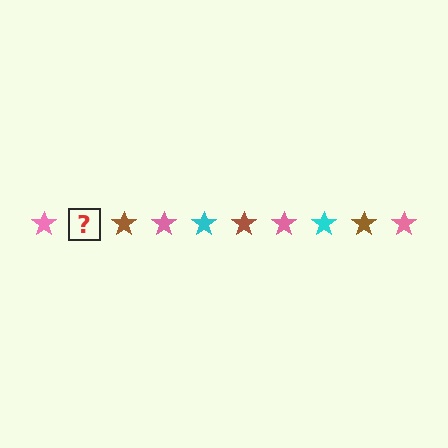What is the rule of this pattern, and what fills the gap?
The rule is that the pattern cycles through pink, cyan, brown stars. The gap should be filled with a cyan star.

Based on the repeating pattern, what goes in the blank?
The blank should be a cyan star.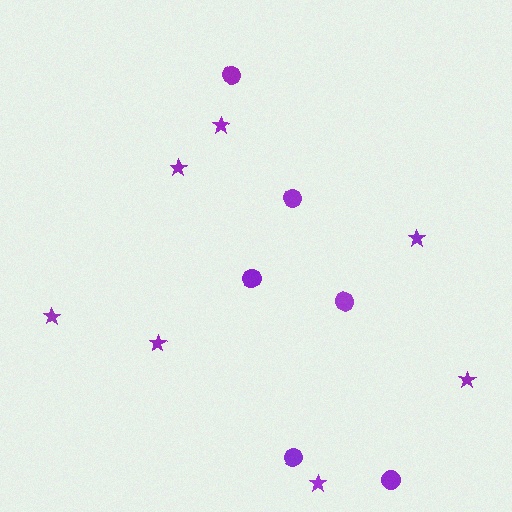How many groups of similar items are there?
There are 2 groups: one group of stars (7) and one group of circles (6).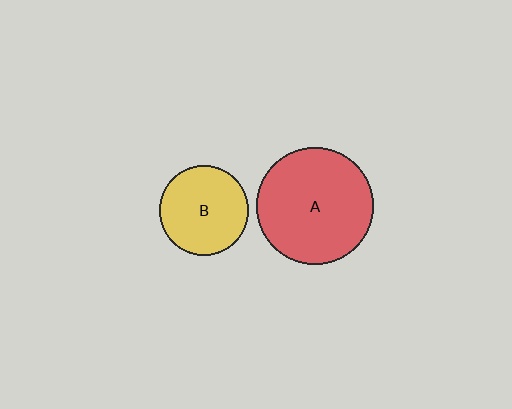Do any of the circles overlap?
No, none of the circles overlap.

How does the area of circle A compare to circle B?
Approximately 1.7 times.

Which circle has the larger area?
Circle A (red).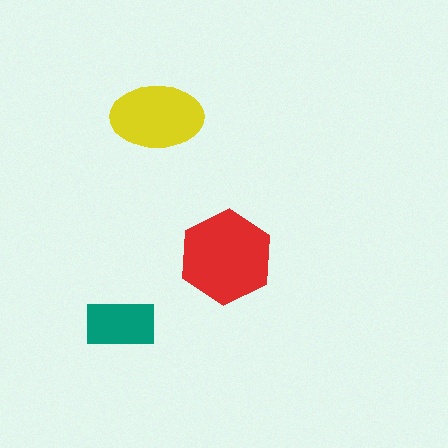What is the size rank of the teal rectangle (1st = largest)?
3rd.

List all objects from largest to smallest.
The red hexagon, the yellow ellipse, the teal rectangle.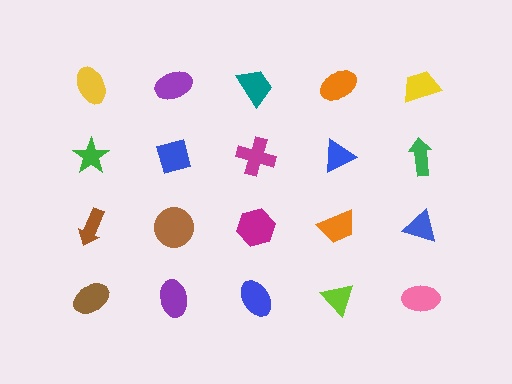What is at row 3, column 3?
A magenta hexagon.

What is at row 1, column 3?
A teal trapezoid.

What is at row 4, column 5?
A pink ellipse.